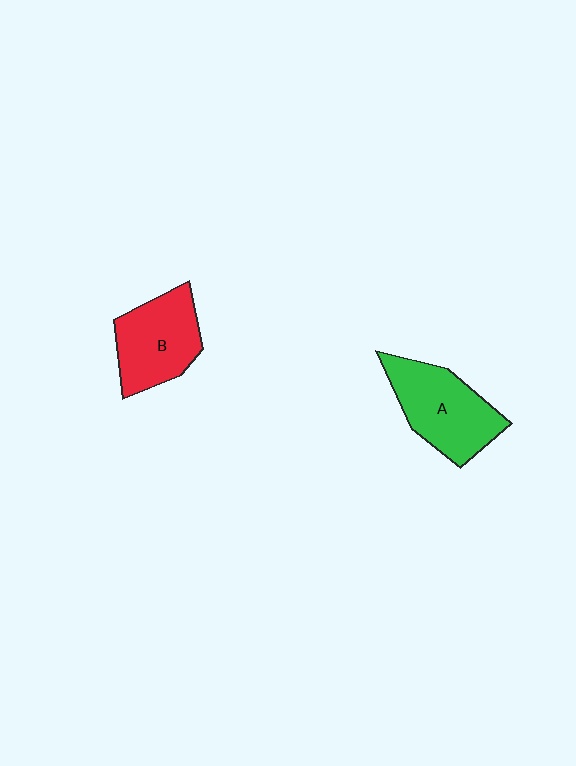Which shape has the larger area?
Shape A (green).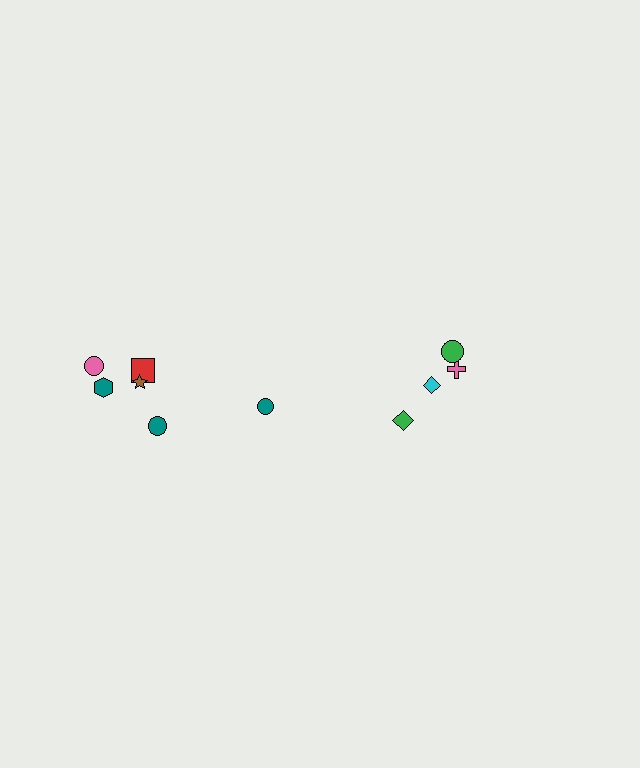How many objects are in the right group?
There are 4 objects.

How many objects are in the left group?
There are 6 objects.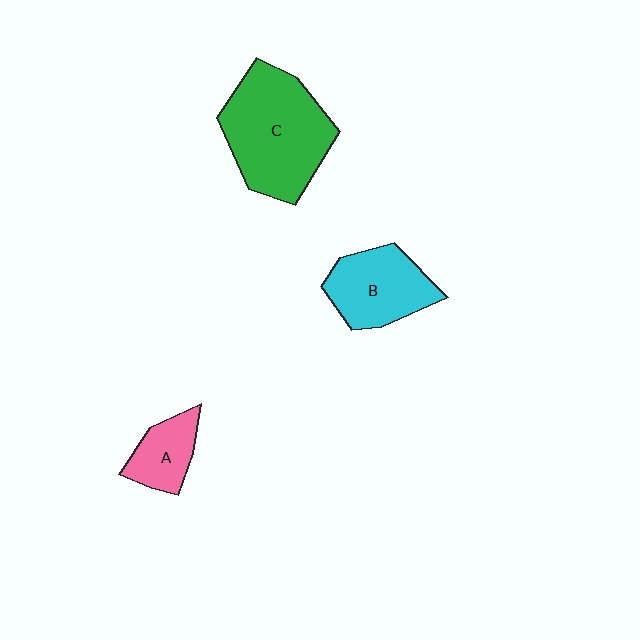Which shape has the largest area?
Shape C (green).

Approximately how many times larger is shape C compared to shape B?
Approximately 1.6 times.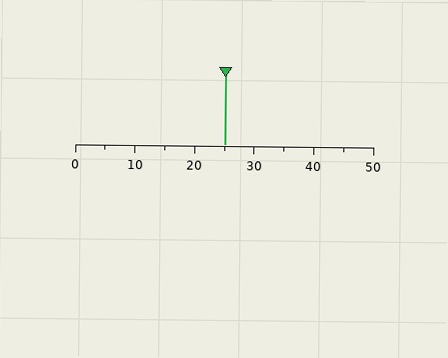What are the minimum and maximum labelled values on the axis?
The axis runs from 0 to 50.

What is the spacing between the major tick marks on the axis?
The major ticks are spaced 10 apart.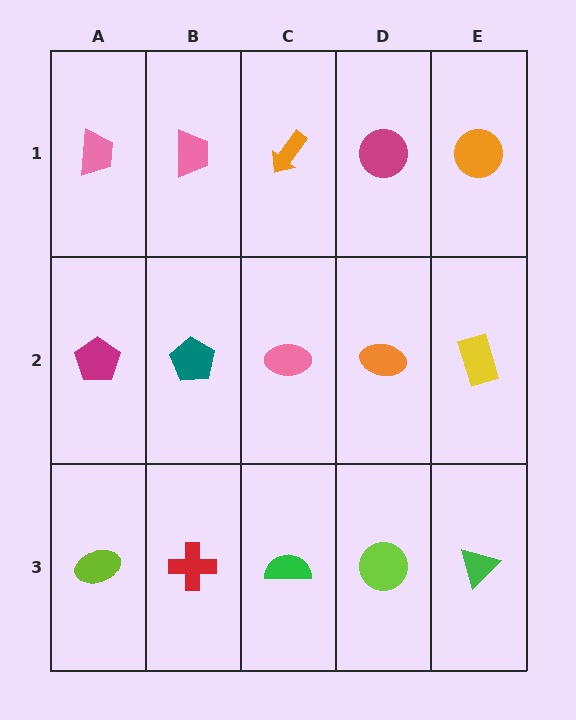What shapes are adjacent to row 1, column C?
A pink ellipse (row 2, column C), a pink trapezoid (row 1, column B), a magenta circle (row 1, column D).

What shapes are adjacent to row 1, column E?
A yellow rectangle (row 2, column E), a magenta circle (row 1, column D).